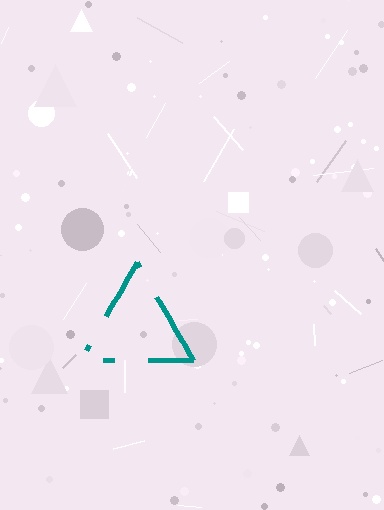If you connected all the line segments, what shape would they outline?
They would outline a triangle.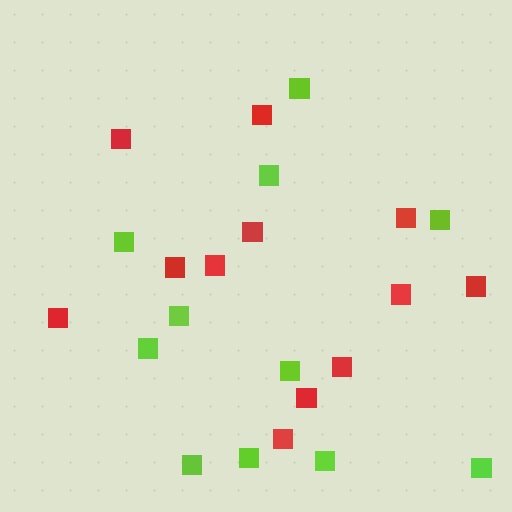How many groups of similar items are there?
There are 2 groups: one group of red squares (12) and one group of lime squares (11).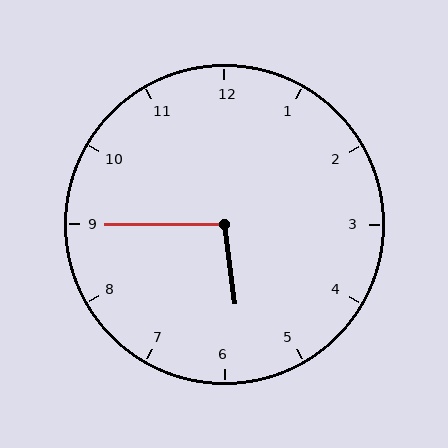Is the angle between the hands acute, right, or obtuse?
It is obtuse.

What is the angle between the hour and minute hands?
Approximately 98 degrees.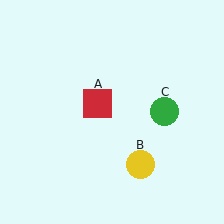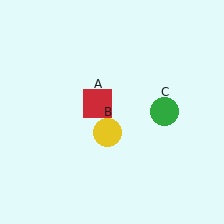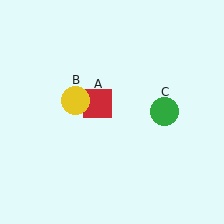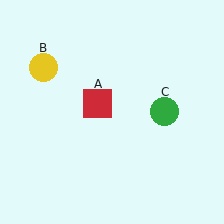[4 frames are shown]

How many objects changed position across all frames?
1 object changed position: yellow circle (object B).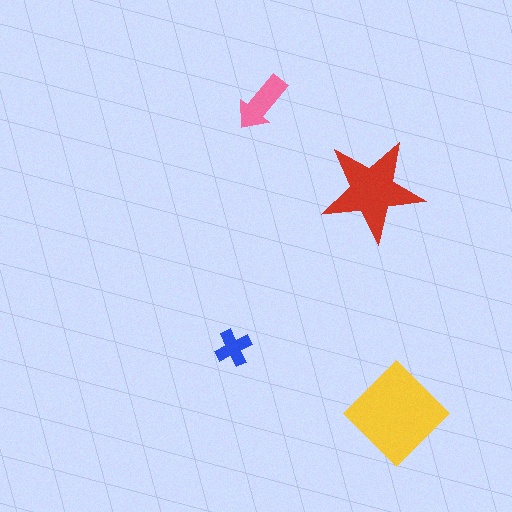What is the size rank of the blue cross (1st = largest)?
4th.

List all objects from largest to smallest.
The yellow diamond, the red star, the pink arrow, the blue cross.